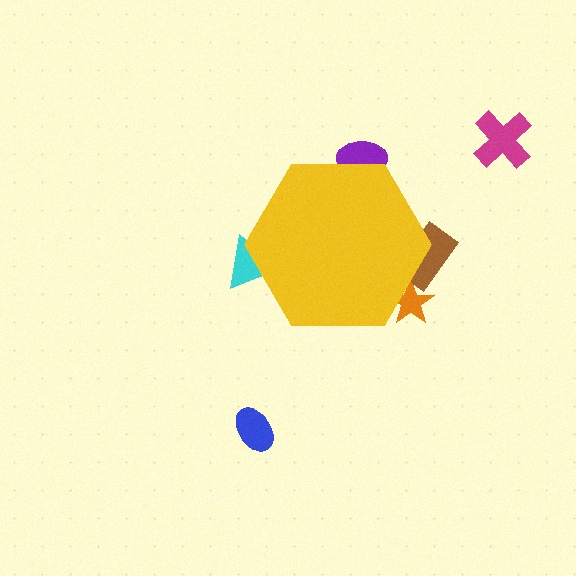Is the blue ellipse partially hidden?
No, the blue ellipse is fully visible.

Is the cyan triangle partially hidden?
Yes, the cyan triangle is partially hidden behind the yellow hexagon.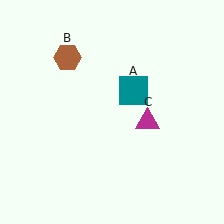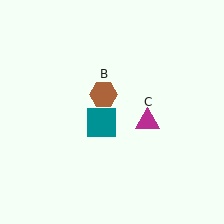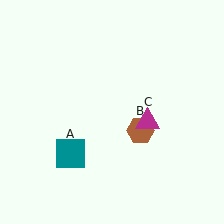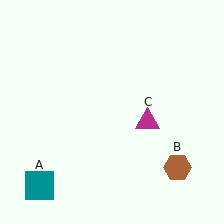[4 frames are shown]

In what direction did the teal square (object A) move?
The teal square (object A) moved down and to the left.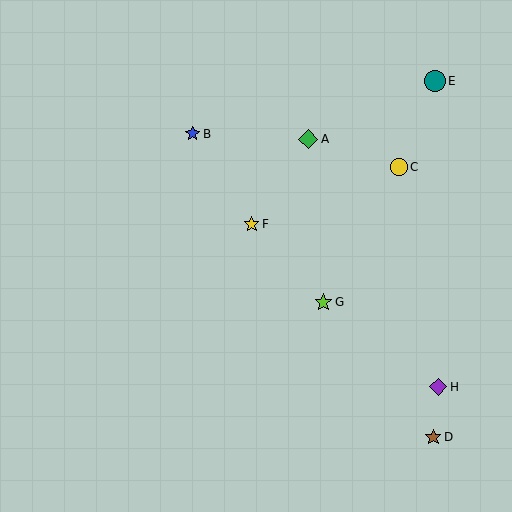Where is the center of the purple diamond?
The center of the purple diamond is at (438, 387).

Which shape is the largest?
The teal circle (labeled E) is the largest.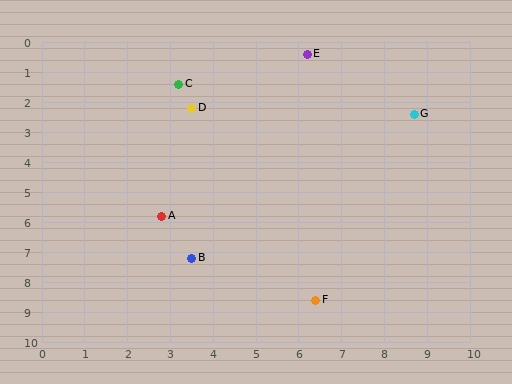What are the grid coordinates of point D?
Point D is at approximately (3.5, 2.2).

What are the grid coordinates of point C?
Point C is at approximately (3.2, 1.4).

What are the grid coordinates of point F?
Point F is at approximately (6.4, 8.6).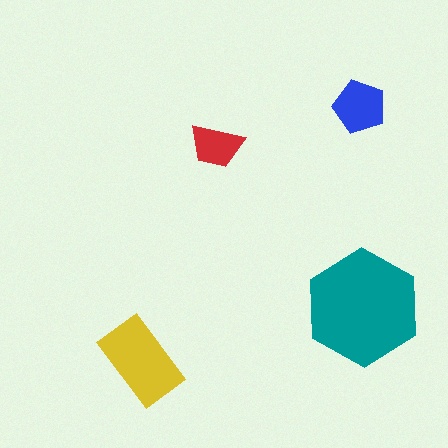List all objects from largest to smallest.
The teal hexagon, the yellow rectangle, the blue pentagon, the red trapezoid.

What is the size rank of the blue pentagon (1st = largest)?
3rd.